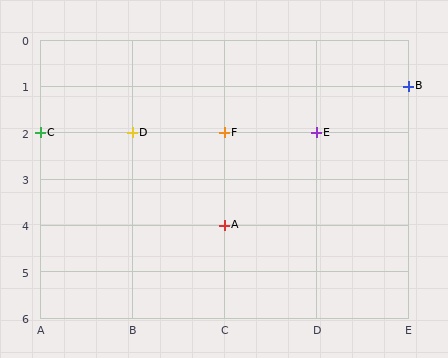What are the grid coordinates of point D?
Point D is at grid coordinates (B, 2).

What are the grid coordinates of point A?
Point A is at grid coordinates (C, 4).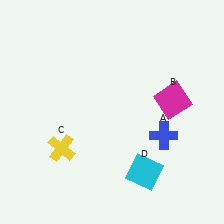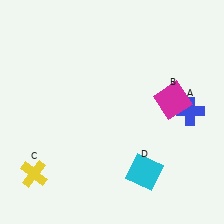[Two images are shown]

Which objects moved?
The objects that moved are: the blue cross (A), the yellow cross (C).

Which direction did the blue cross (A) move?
The blue cross (A) moved right.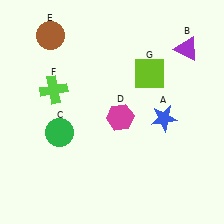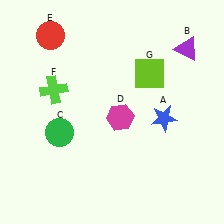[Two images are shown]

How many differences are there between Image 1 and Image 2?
There is 1 difference between the two images.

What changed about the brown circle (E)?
In Image 1, E is brown. In Image 2, it changed to red.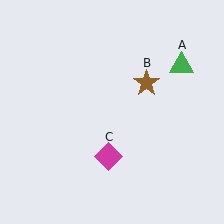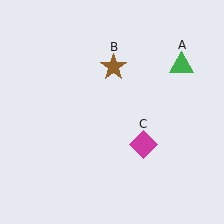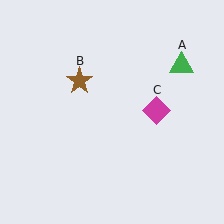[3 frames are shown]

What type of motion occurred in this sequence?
The brown star (object B), magenta diamond (object C) rotated counterclockwise around the center of the scene.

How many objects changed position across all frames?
2 objects changed position: brown star (object B), magenta diamond (object C).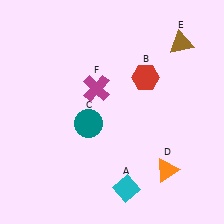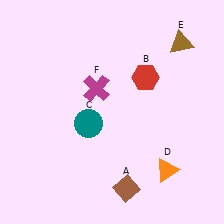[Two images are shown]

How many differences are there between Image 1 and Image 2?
There is 1 difference between the two images.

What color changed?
The diamond (A) changed from cyan in Image 1 to brown in Image 2.